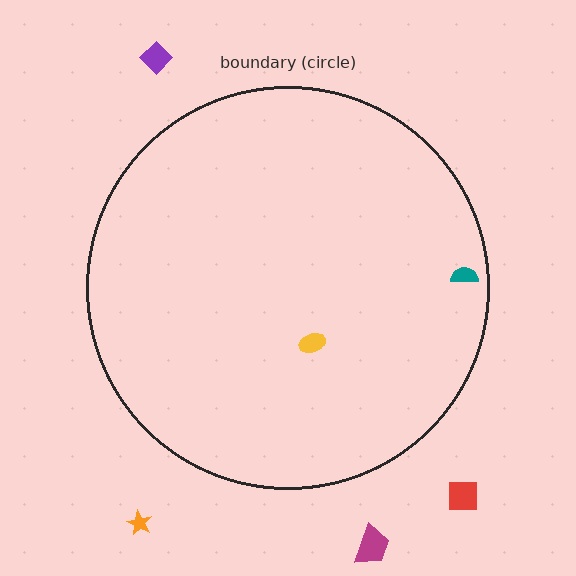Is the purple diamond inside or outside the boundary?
Outside.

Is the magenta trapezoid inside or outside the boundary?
Outside.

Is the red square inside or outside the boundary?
Outside.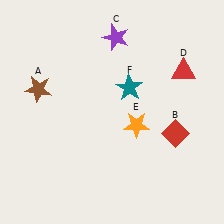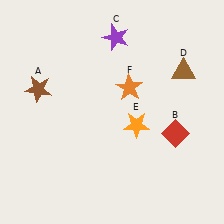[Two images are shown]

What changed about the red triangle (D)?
In Image 1, D is red. In Image 2, it changed to brown.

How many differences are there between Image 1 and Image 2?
There are 2 differences between the two images.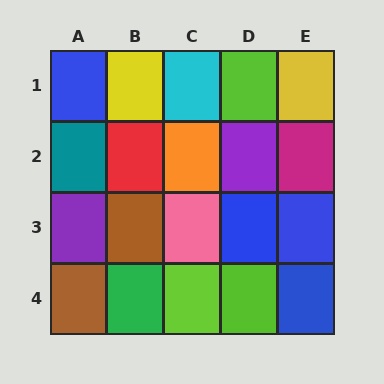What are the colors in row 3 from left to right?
Purple, brown, pink, blue, blue.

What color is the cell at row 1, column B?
Yellow.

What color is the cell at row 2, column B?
Red.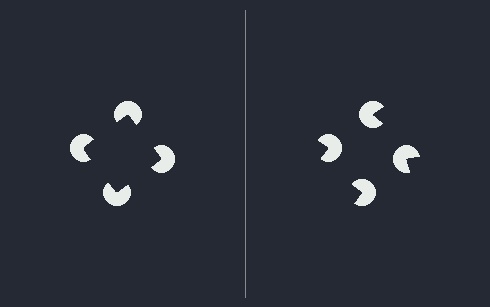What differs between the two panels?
The pac-man discs are positioned identically on both sides; only the wedge orientations differ. On the left they align to a square; on the right they are misaligned.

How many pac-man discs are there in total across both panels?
8 — 4 on each side.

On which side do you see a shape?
An illusory square appears on the left side. On the right side the wedge cuts are rotated, so no coherent shape forms.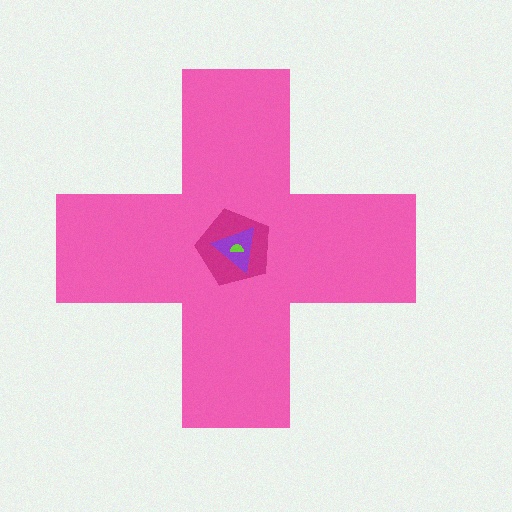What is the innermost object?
The lime semicircle.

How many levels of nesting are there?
4.